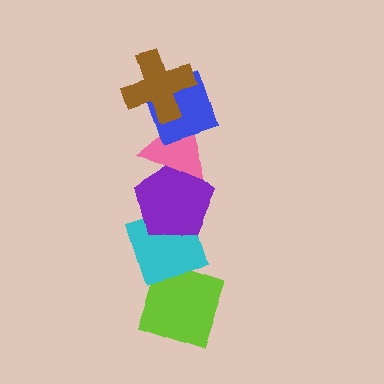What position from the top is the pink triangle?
The pink triangle is 3rd from the top.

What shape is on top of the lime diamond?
The cyan diamond is on top of the lime diamond.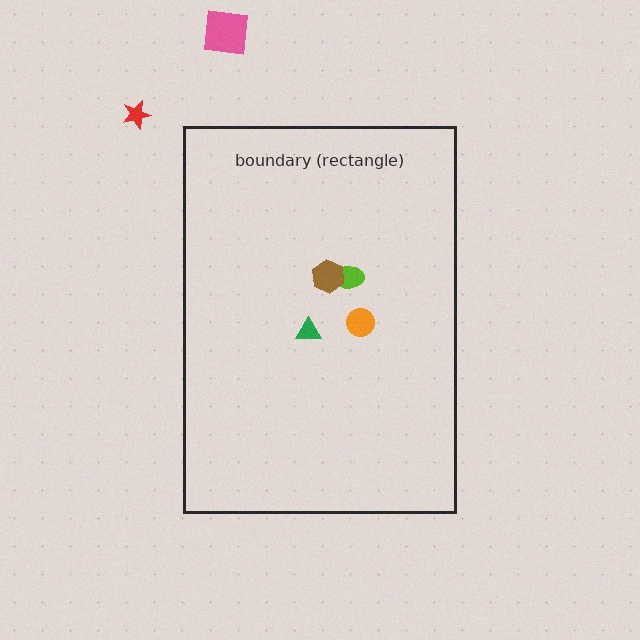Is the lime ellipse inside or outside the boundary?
Inside.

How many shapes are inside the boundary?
4 inside, 2 outside.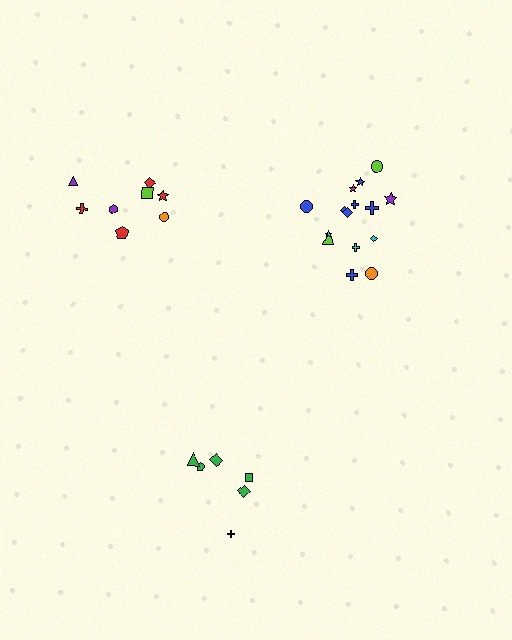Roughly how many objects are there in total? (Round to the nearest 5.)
Roughly 30 objects in total.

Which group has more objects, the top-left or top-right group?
The top-right group.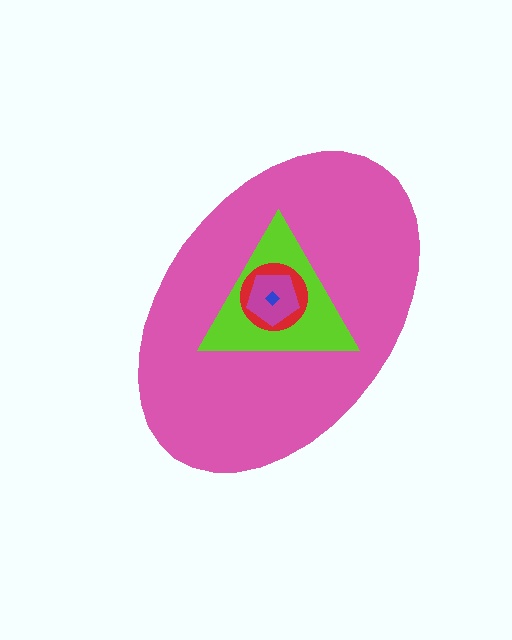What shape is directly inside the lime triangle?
The red circle.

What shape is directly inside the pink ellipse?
The lime triangle.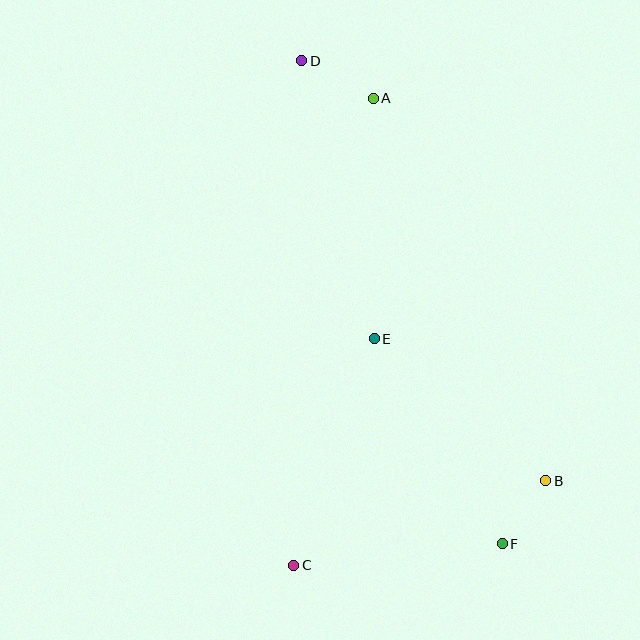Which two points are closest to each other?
Points B and F are closest to each other.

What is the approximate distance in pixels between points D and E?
The distance between D and E is approximately 287 pixels.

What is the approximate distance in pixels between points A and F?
The distance between A and F is approximately 464 pixels.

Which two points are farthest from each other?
Points D and F are farthest from each other.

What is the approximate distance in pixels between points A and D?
The distance between A and D is approximately 81 pixels.